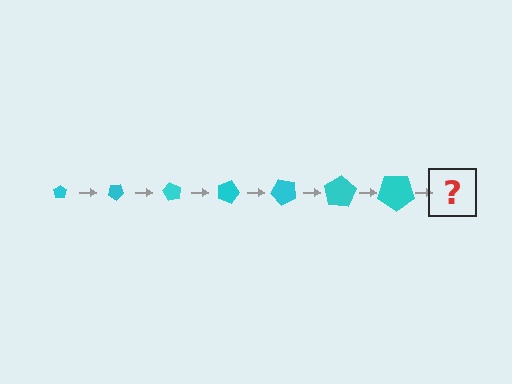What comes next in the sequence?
The next element should be a pentagon, larger than the previous one and rotated 210 degrees from the start.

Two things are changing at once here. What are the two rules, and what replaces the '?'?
The two rules are that the pentagon grows larger each step and it rotates 30 degrees each step. The '?' should be a pentagon, larger than the previous one and rotated 210 degrees from the start.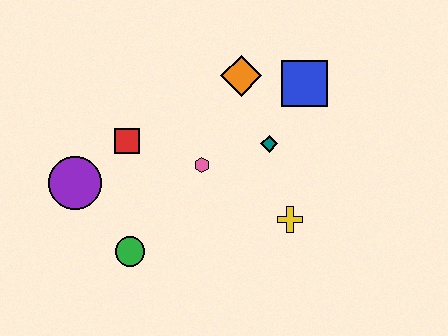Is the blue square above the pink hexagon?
Yes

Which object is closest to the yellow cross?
The teal diamond is closest to the yellow cross.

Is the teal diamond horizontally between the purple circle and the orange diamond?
No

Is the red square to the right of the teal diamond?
No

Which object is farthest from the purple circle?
The blue square is farthest from the purple circle.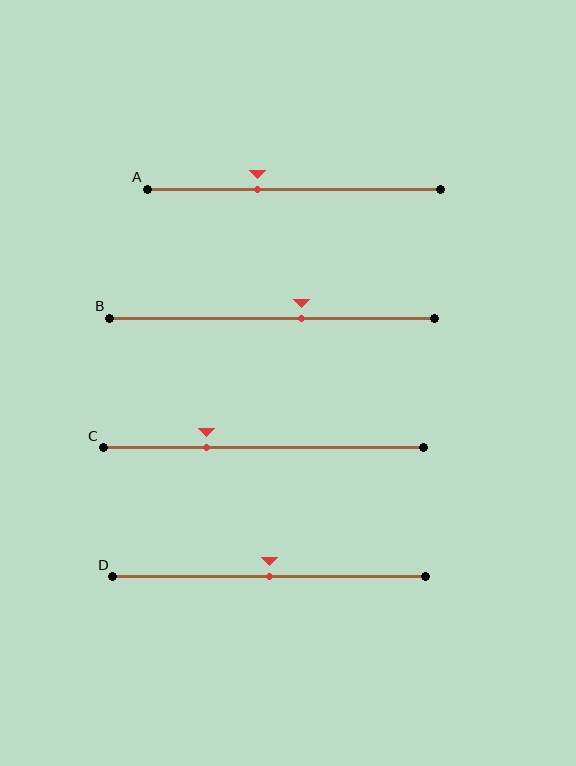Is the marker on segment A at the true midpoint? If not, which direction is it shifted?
No, the marker on segment A is shifted to the left by about 12% of the segment length.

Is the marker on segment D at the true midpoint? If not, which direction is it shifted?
Yes, the marker on segment D is at the true midpoint.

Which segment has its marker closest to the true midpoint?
Segment D has its marker closest to the true midpoint.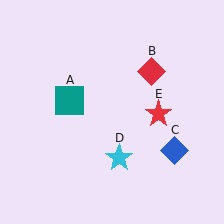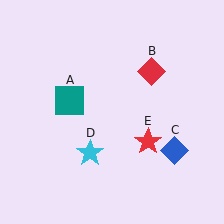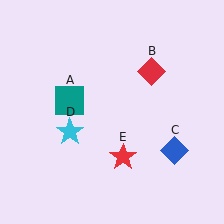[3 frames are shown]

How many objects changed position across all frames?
2 objects changed position: cyan star (object D), red star (object E).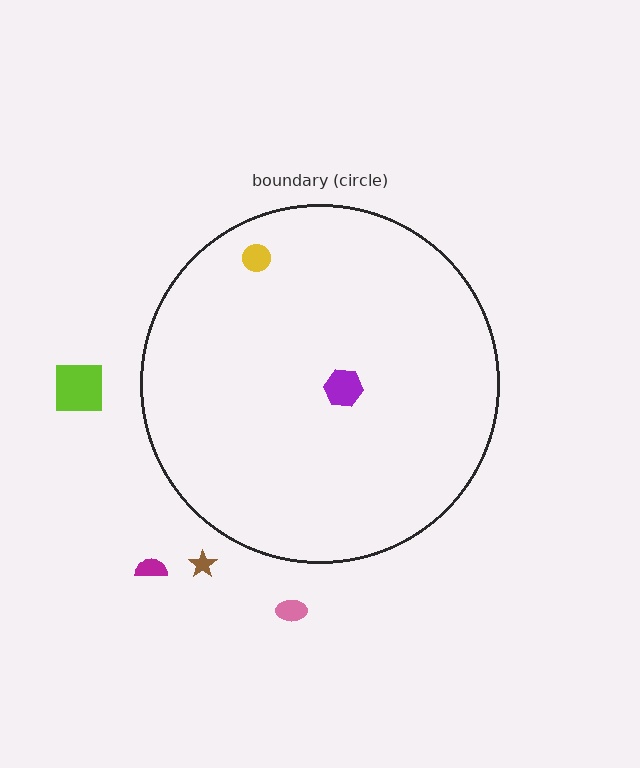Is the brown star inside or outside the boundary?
Outside.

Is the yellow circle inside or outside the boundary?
Inside.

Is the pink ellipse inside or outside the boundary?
Outside.